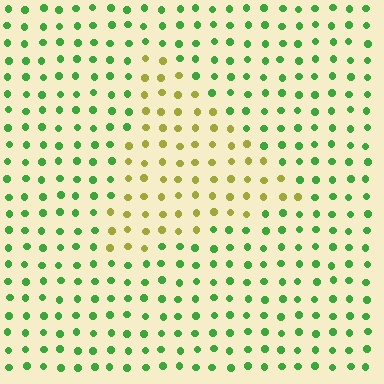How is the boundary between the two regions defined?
The boundary is defined purely by a slight shift in hue (about 54 degrees). Spacing, size, and orientation are identical on both sides.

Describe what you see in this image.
The image is filled with small green elements in a uniform arrangement. A triangle-shaped region is visible where the elements are tinted to a slightly different hue, forming a subtle color boundary.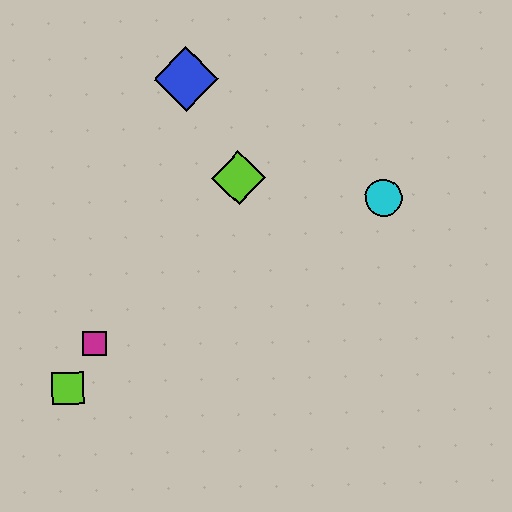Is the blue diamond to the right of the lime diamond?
No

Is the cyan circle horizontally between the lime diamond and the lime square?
No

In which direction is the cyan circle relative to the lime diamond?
The cyan circle is to the right of the lime diamond.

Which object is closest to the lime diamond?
The blue diamond is closest to the lime diamond.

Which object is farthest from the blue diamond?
The lime square is farthest from the blue diamond.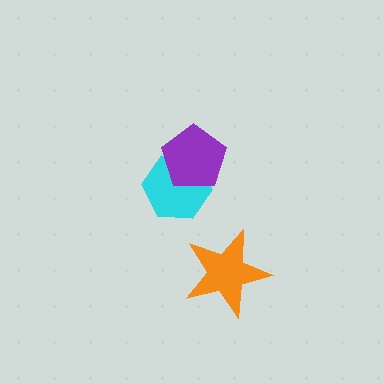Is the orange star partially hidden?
No, no other shape covers it.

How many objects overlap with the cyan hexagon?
1 object overlaps with the cyan hexagon.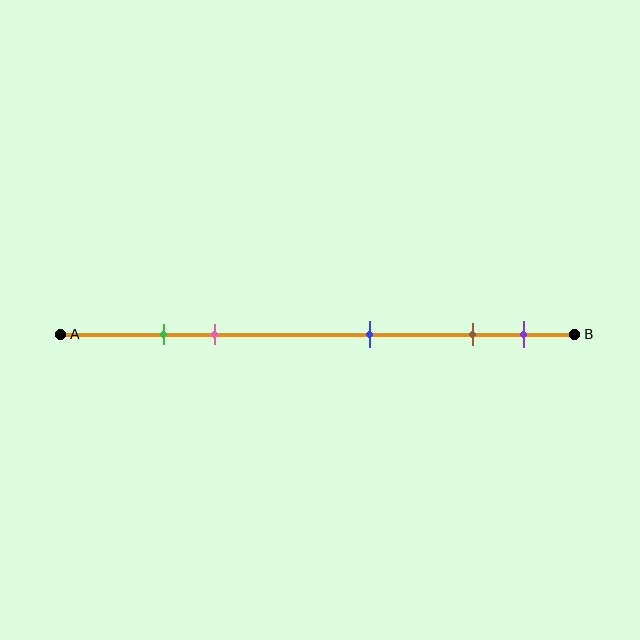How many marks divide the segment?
There are 5 marks dividing the segment.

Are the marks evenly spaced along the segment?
No, the marks are not evenly spaced.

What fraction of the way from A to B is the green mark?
The green mark is approximately 20% (0.2) of the way from A to B.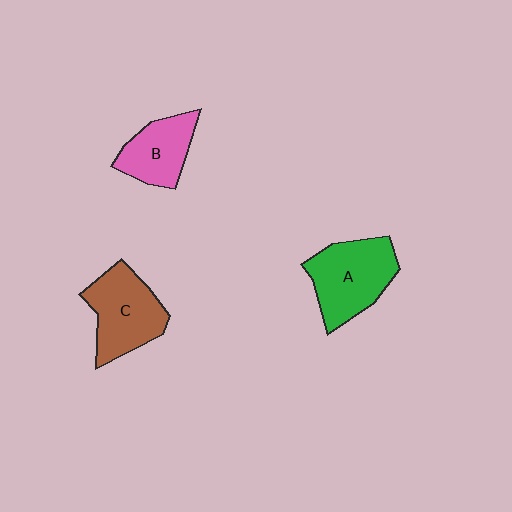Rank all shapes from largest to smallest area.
From largest to smallest: A (green), C (brown), B (pink).